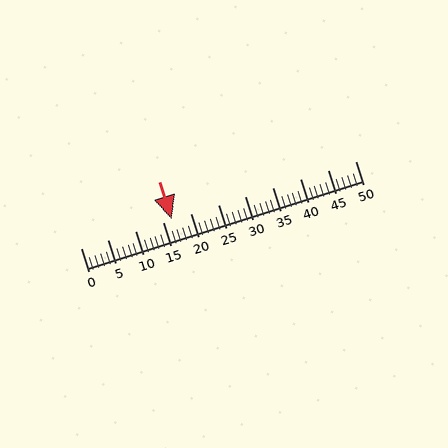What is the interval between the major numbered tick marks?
The major tick marks are spaced 5 units apart.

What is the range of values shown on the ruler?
The ruler shows values from 0 to 50.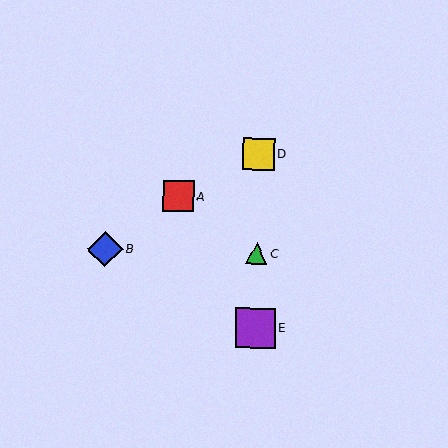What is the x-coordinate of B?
Object B is at x≈105.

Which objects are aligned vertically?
Objects C, D, E are aligned vertically.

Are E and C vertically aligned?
Yes, both are at x≈255.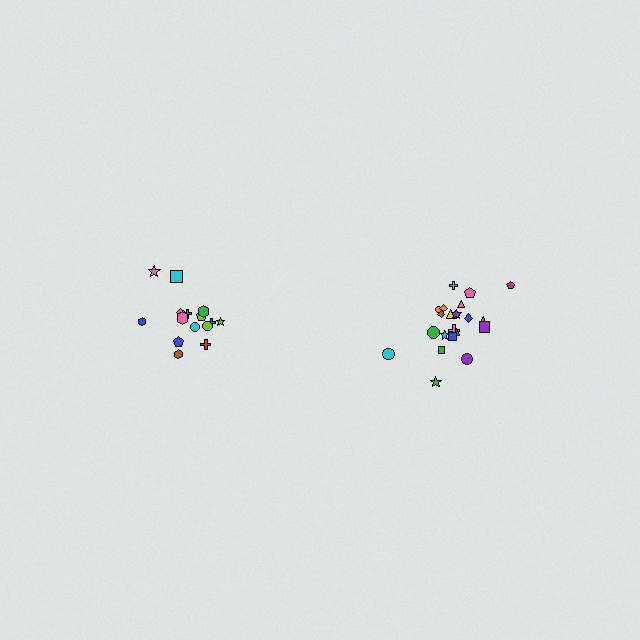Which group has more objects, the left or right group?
The right group.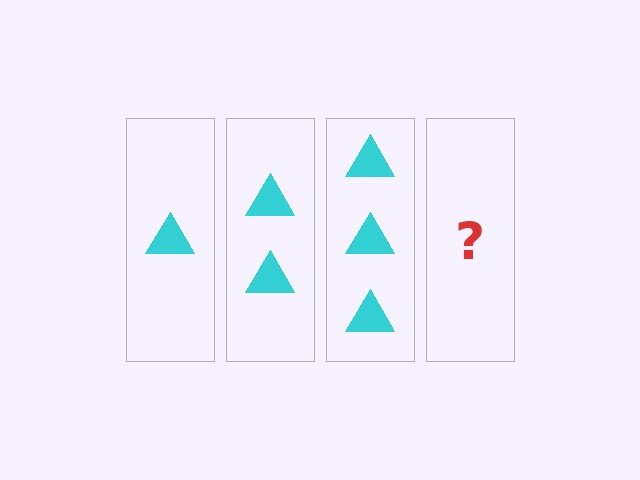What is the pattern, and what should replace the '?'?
The pattern is that each step adds one more triangle. The '?' should be 4 triangles.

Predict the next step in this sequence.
The next step is 4 triangles.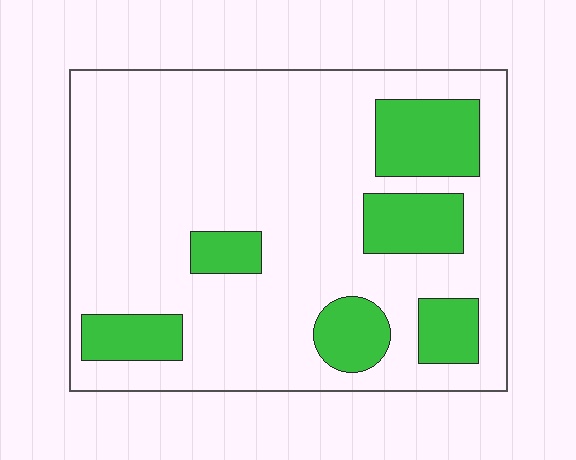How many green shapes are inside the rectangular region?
6.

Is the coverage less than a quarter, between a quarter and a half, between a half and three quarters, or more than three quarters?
Less than a quarter.